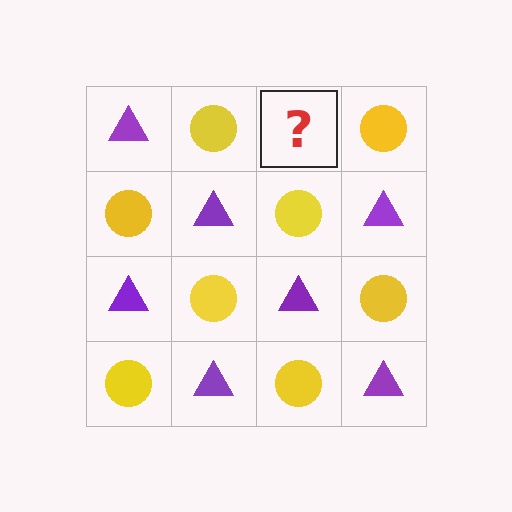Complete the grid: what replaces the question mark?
The question mark should be replaced with a purple triangle.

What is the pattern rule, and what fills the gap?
The rule is that it alternates purple triangle and yellow circle in a checkerboard pattern. The gap should be filled with a purple triangle.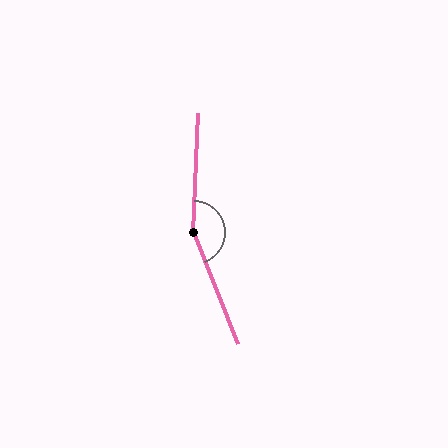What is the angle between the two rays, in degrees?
Approximately 156 degrees.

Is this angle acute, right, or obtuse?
It is obtuse.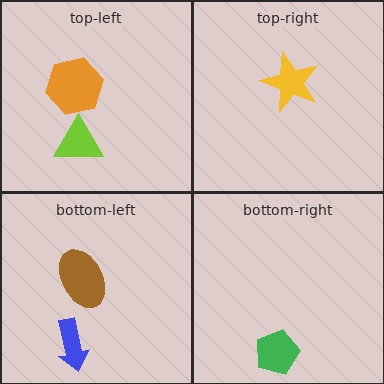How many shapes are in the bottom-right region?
1.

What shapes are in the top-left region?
The lime triangle, the orange hexagon.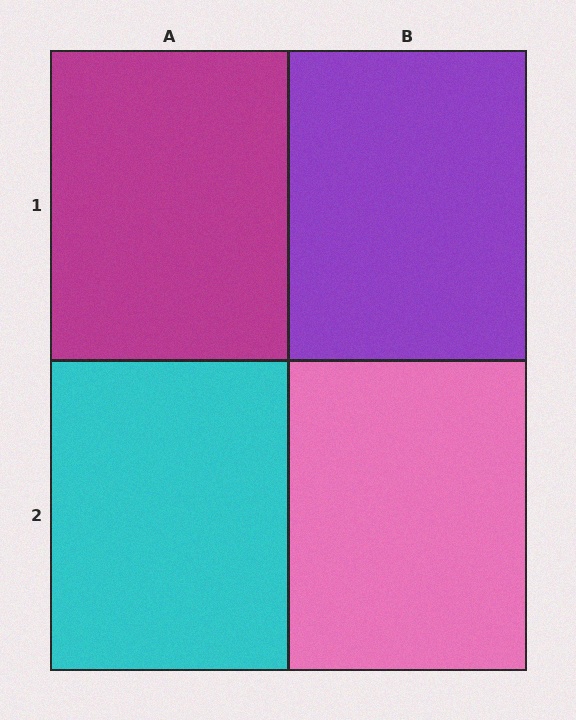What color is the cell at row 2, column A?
Cyan.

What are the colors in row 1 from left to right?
Magenta, purple.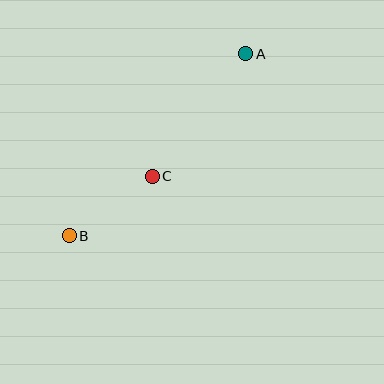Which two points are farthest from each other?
Points A and B are farthest from each other.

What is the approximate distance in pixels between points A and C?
The distance between A and C is approximately 154 pixels.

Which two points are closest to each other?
Points B and C are closest to each other.